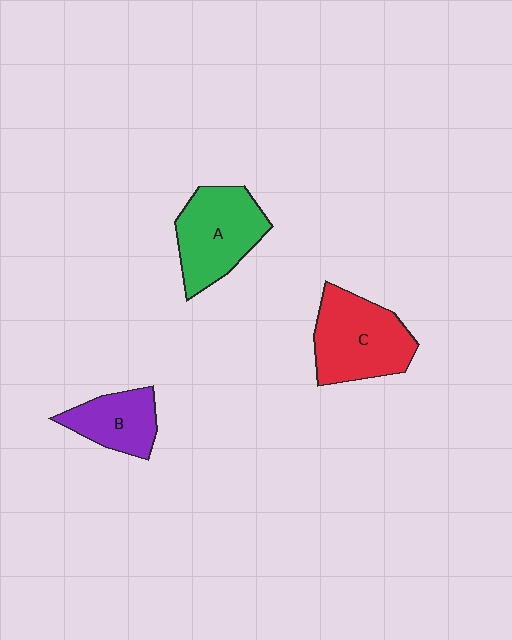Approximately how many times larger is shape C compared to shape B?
Approximately 1.6 times.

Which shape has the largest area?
Shape C (red).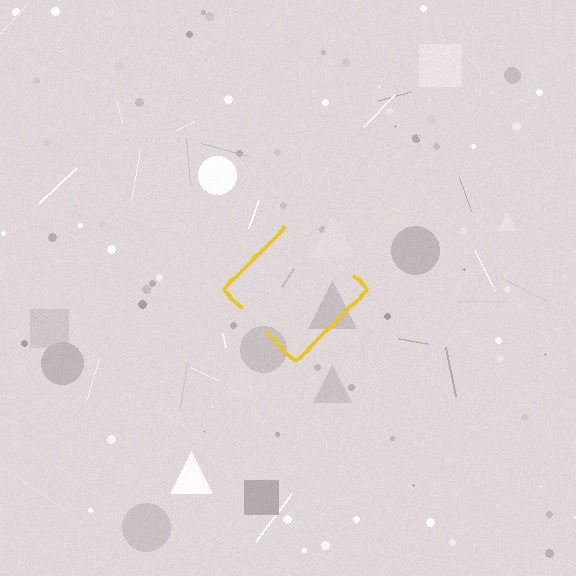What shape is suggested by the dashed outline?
The dashed outline suggests a diamond.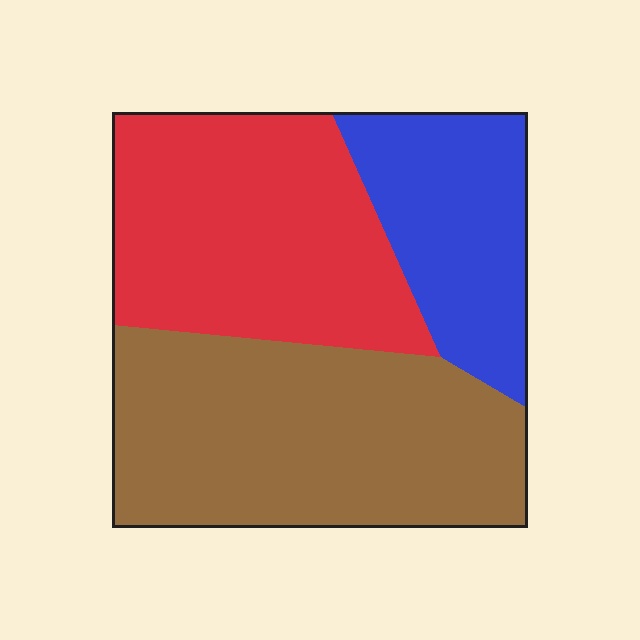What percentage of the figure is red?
Red takes up between a quarter and a half of the figure.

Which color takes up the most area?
Brown, at roughly 45%.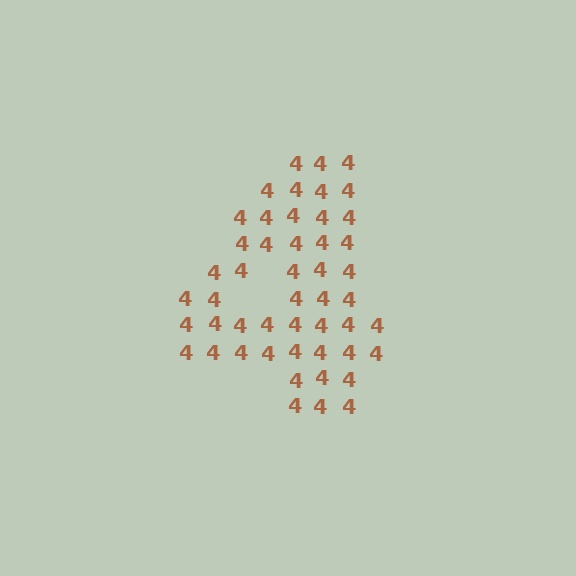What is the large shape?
The large shape is the digit 4.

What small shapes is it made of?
It is made of small digit 4's.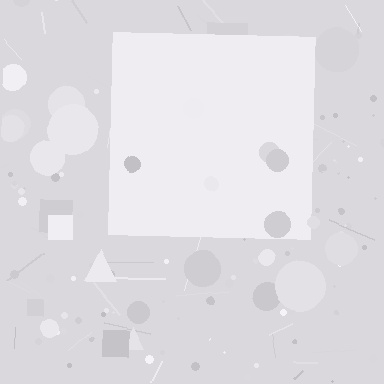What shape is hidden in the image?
A square is hidden in the image.